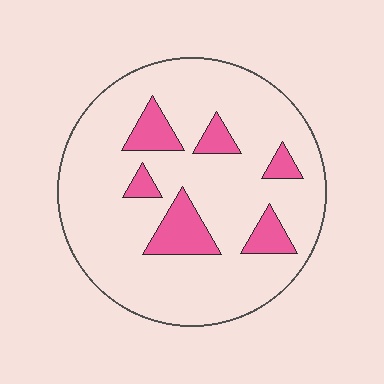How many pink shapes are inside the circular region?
6.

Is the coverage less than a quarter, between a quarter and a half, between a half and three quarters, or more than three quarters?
Less than a quarter.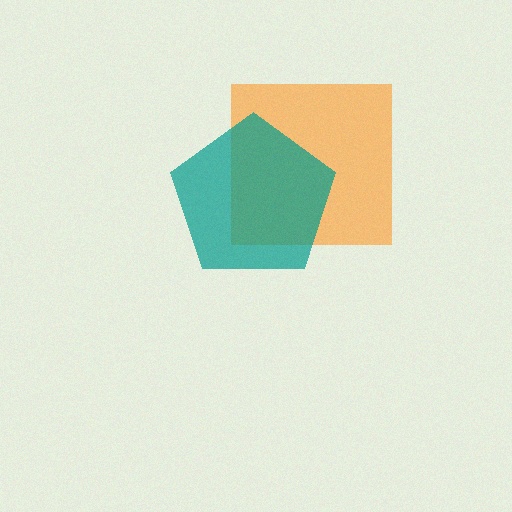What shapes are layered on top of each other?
The layered shapes are: an orange square, a teal pentagon.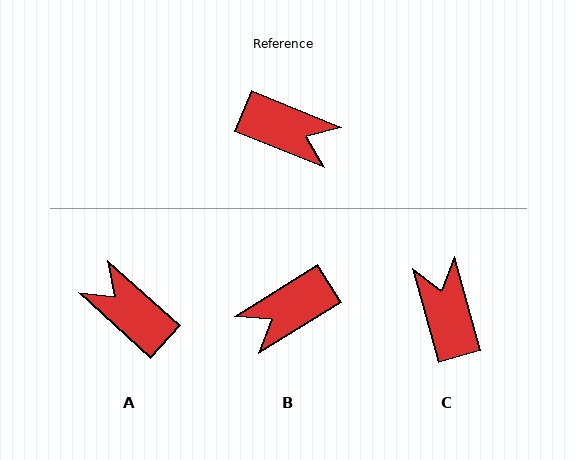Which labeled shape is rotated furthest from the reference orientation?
A, about 160 degrees away.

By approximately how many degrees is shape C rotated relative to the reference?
Approximately 128 degrees counter-clockwise.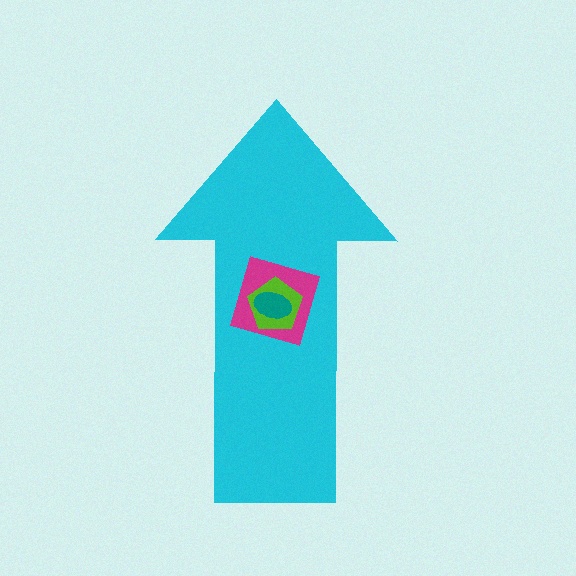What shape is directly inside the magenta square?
The lime pentagon.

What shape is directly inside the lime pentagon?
The teal ellipse.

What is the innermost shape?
The teal ellipse.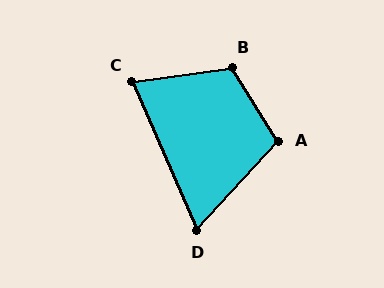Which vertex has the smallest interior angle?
D, at approximately 66 degrees.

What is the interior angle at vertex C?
Approximately 75 degrees (acute).